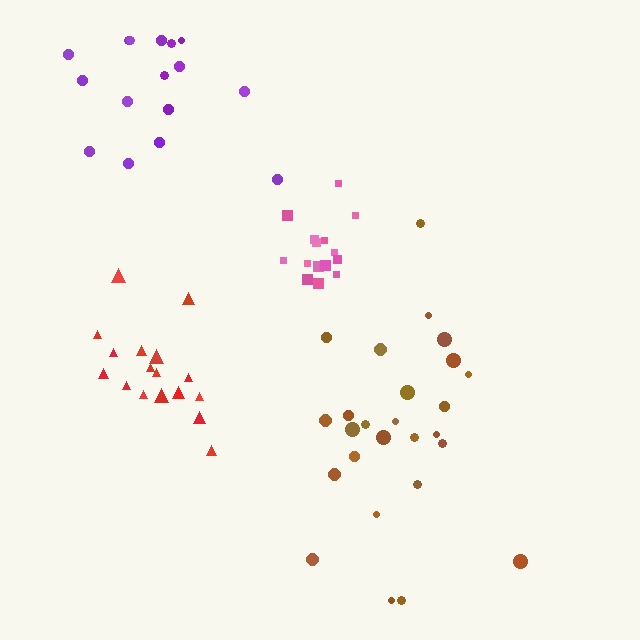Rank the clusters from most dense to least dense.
pink, red, brown, purple.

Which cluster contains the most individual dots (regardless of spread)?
Brown (26).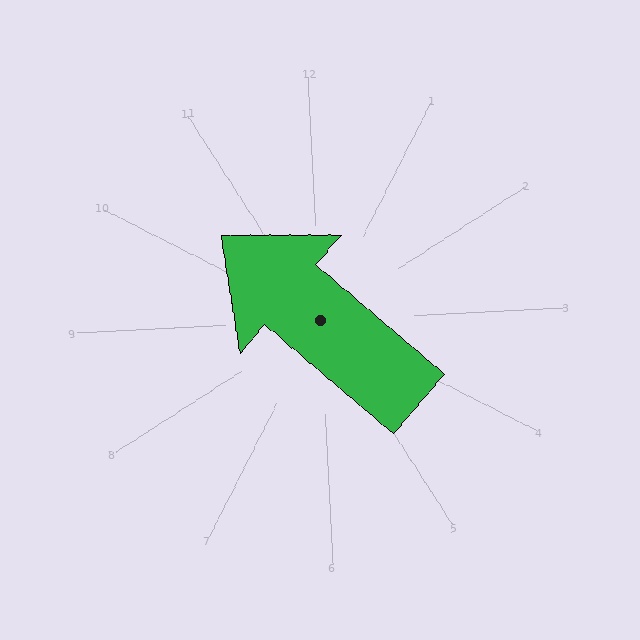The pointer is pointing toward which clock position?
Roughly 10 o'clock.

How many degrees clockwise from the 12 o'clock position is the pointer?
Approximately 313 degrees.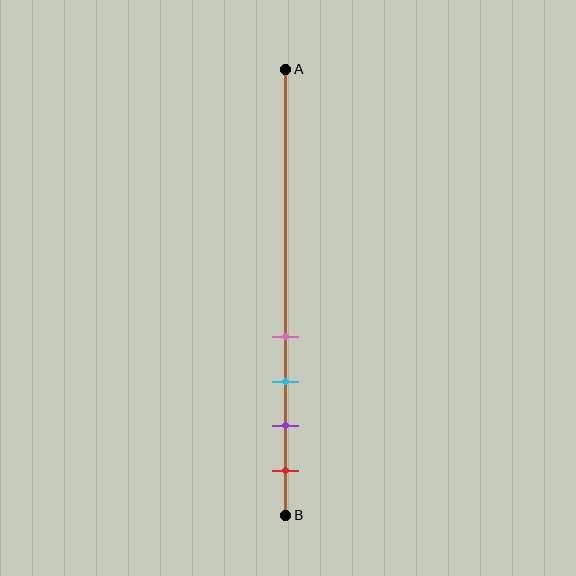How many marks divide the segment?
There are 4 marks dividing the segment.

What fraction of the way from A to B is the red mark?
The red mark is approximately 90% (0.9) of the way from A to B.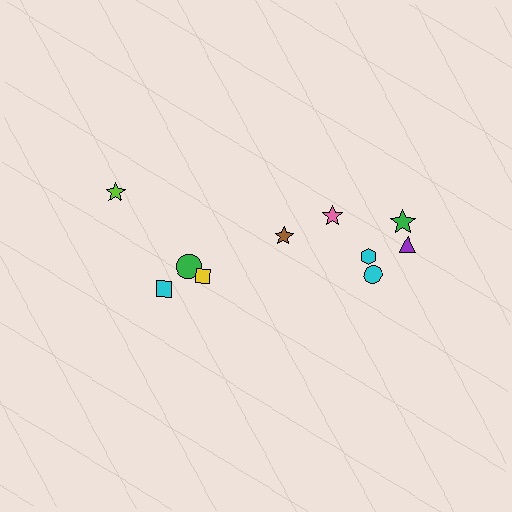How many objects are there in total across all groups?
There are 10 objects.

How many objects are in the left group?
There are 4 objects.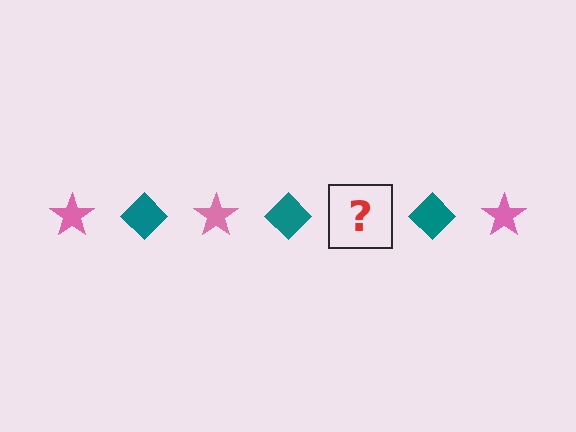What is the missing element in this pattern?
The missing element is a pink star.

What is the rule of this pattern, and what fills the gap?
The rule is that the pattern alternates between pink star and teal diamond. The gap should be filled with a pink star.